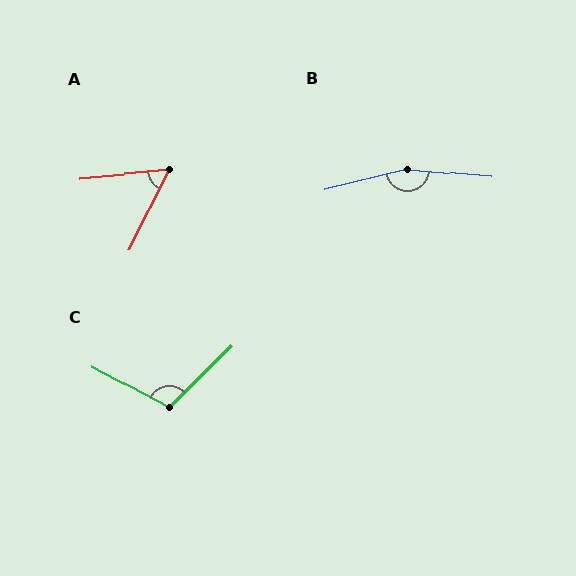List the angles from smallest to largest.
A (58°), C (108°), B (161°).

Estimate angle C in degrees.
Approximately 108 degrees.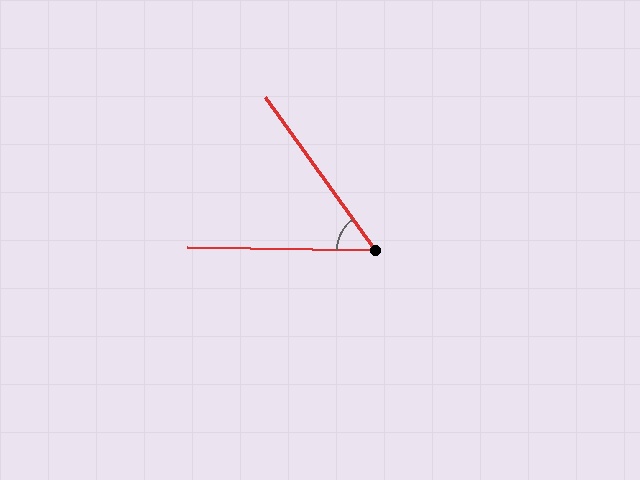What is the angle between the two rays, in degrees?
Approximately 53 degrees.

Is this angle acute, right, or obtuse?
It is acute.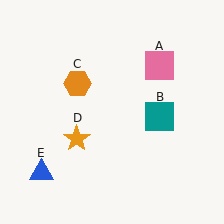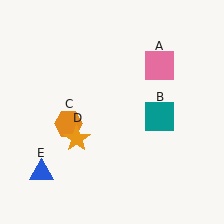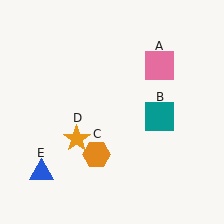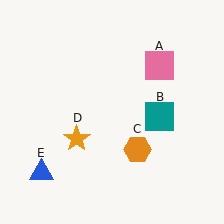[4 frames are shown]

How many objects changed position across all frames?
1 object changed position: orange hexagon (object C).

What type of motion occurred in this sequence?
The orange hexagon (object C) rotated counterclockwise around the center of the scene.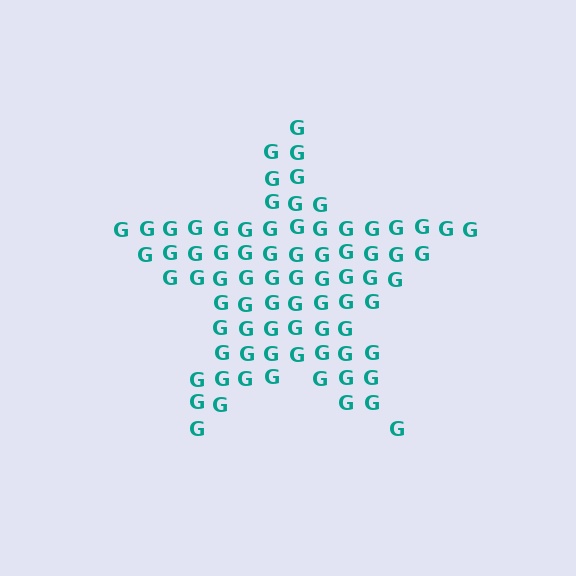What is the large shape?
The large shape is a star.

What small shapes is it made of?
It is made of small letter G's.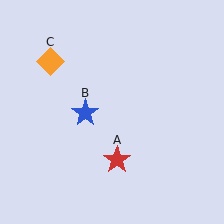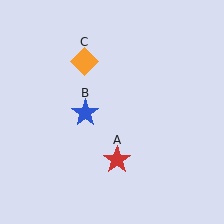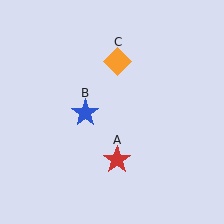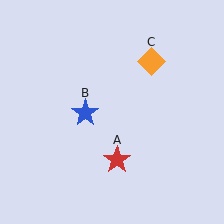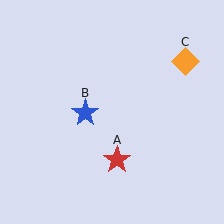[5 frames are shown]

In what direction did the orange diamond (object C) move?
The orange diamond (object C) moved right.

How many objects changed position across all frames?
1 object changed position: orange diamond (object C).